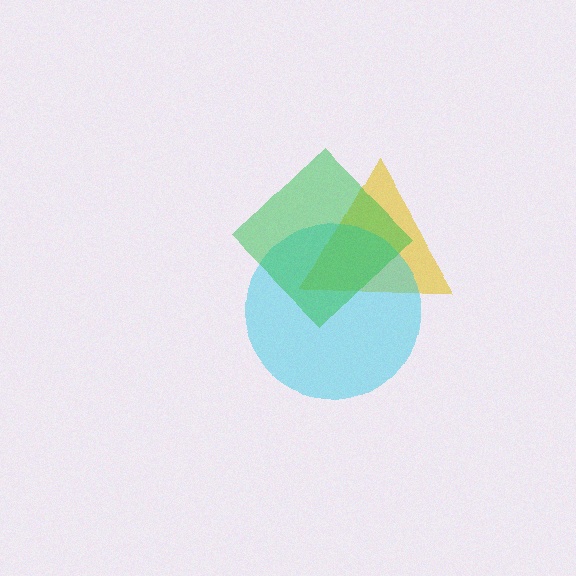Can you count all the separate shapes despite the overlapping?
Yes, there are 3 separate shapes.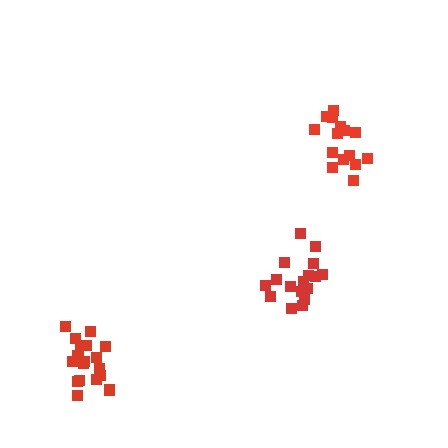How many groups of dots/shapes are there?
There are 3 groups.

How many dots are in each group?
Group 1: 17 dots, Group 2: 15 dots, Group 3: 18 dots (50 total).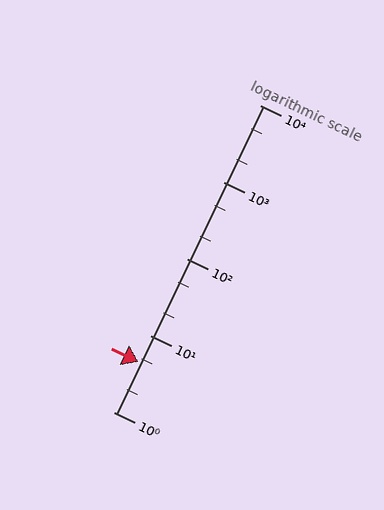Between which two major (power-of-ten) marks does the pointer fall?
The pointer is between 1 and 10.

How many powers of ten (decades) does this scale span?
The scale spans 4 decades, from 1 to 10000.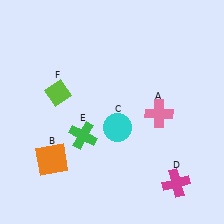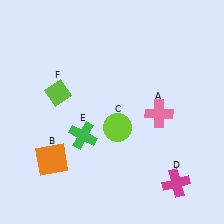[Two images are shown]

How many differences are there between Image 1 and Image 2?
There is 1 difference between the two images.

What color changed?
The circle (C) changed from cyan in Image 1 to lime in Image 2.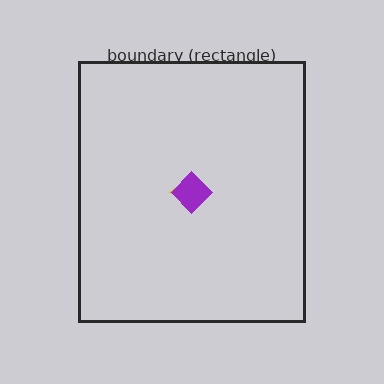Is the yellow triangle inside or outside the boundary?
Inside.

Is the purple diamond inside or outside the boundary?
Inside.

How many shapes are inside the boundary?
2 inside, 0 outside.